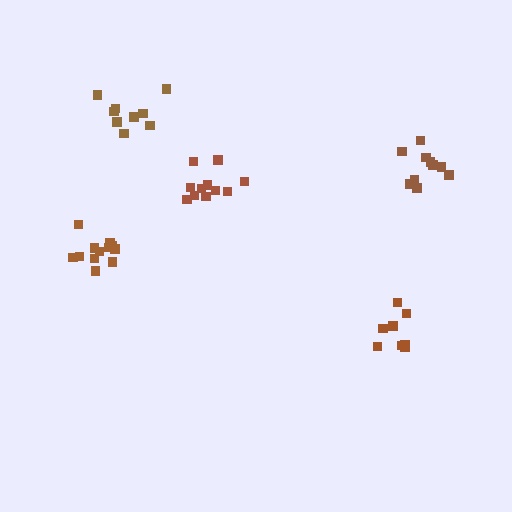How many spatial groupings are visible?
There are 5 spatial groupings.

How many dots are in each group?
Group 1: 8 dots, Group 2: 12 dots, Group 3: 10 dots, Group 4: 11 dots, Group 5: 9 dots (50 total).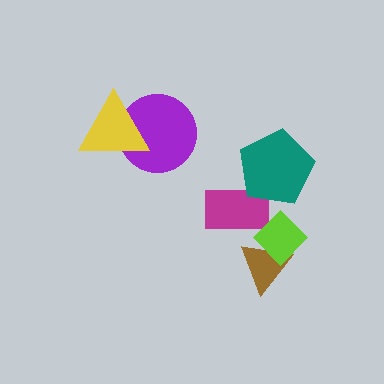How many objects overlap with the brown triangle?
1 object overlaps with the brown triangle.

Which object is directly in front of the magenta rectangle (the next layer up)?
The lime diamond is directly in front of the magenta rectangle.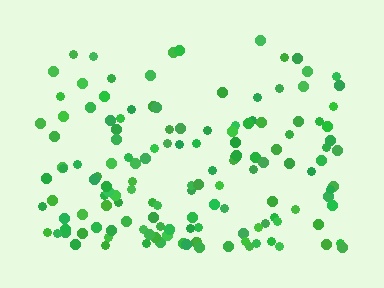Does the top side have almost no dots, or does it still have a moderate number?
Still a moderate number, just noticeably fewer than the bottom.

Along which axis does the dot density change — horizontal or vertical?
Vertical.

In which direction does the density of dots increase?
From top to bottom, with the bottom side densest.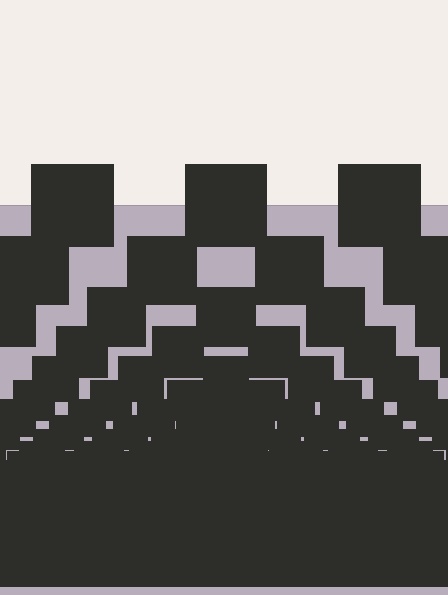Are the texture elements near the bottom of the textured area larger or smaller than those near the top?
Smaller. The gradient is inverted — elements near the bottom are smaller and denser.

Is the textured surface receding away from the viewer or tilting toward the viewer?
The surface appears to tilt toward the viewer. Texture elements get larger and sparser toward the top.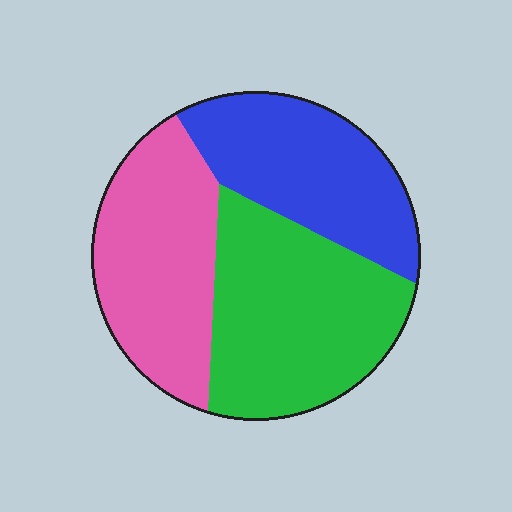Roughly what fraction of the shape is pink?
Pink takes up about one third (1/3) of the shape.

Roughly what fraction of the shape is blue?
Blue takes up about one third (1/3) of the shape.